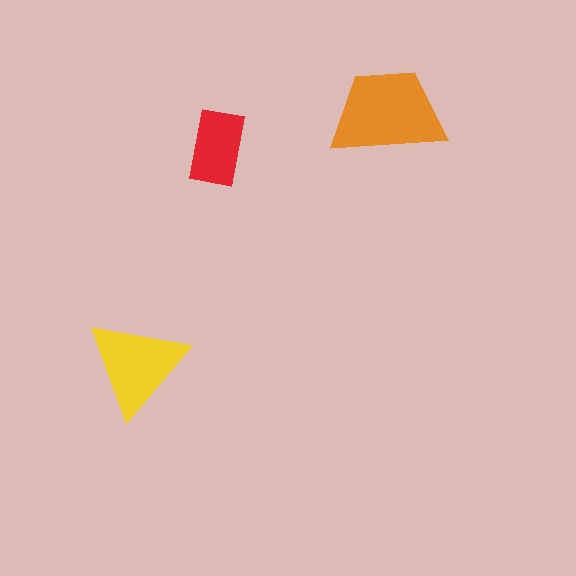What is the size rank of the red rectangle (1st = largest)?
3rd.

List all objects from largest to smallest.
The orange trapezoid, the yellow triangle, the red rectangle.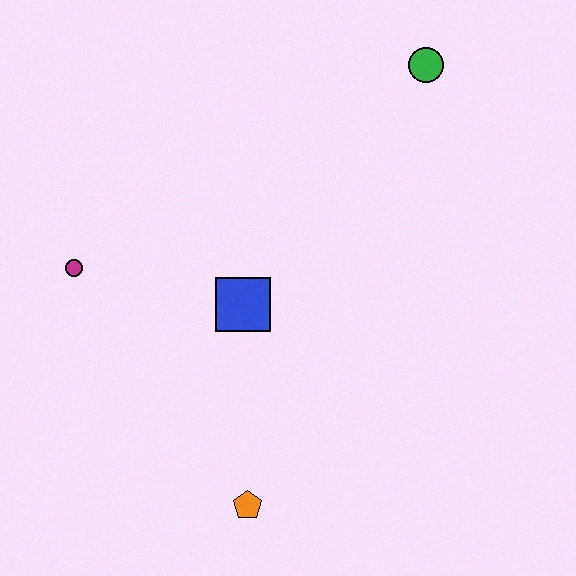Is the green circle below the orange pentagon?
No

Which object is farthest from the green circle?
The orange pentagon is farthest from the green circle.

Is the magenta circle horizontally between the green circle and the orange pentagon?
No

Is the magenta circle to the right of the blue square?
No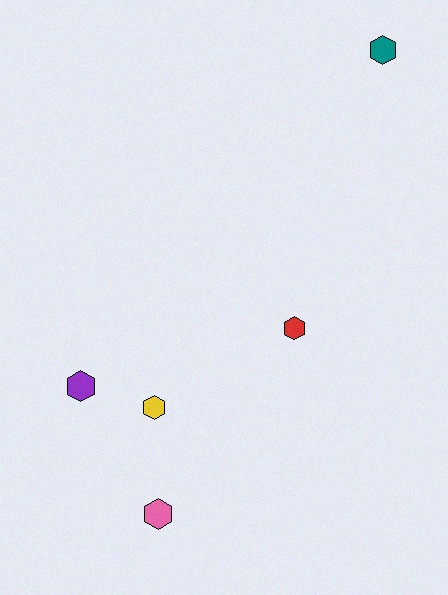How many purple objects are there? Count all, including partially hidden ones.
There is 1 purple object.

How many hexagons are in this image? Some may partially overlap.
There are 5 hexagons.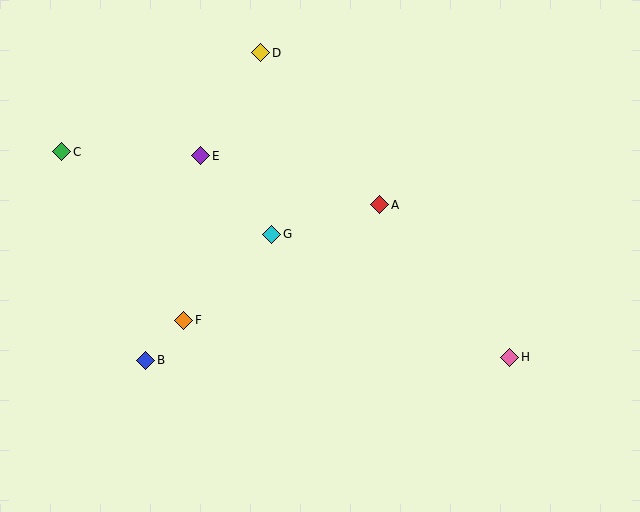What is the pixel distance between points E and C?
The distance between E and C is 139 pixels.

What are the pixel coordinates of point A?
Point A is at (380, 205).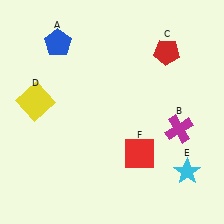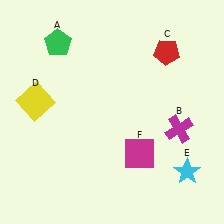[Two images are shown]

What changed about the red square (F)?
In Image 1, F is red. In Image 2, it changed to magenta.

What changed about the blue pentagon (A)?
In Image 1, A is blue. In Image 2, it changed to green.